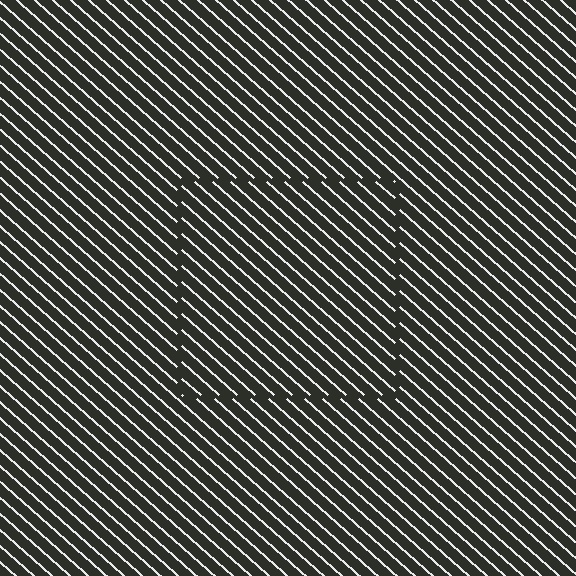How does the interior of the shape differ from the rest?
The interior of the shape contains the same grating, shifted by half a period — the contour is defined by the phase discontinuity where line-ends from the inner and outer gratings abut.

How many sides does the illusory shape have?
4 sides — the line-ends trace a square.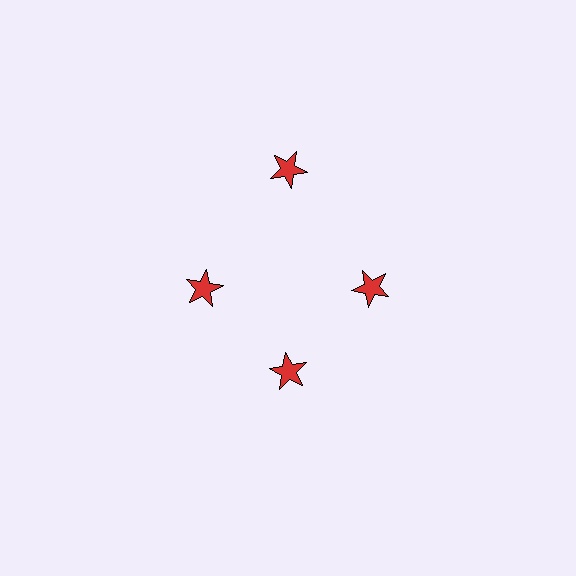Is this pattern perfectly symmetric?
No. The 4 red stars are arranged in a ring, but one element near the 12 o'clock position is pushed outward from the center, breaking the 4-fold rotational symmetry.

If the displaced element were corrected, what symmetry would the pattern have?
It would have 4-fold rotational symmetry — the pattern would map onto itself every 90 degrees.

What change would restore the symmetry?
The symmetry would be restored by moving it inward, back onto the ring so that all 4 stars sit at equal angles and equal distance from the center.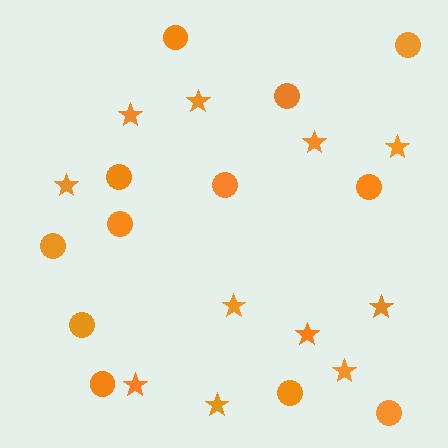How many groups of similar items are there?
There are 2 groups: one group of stars (11) and one group of circles (12).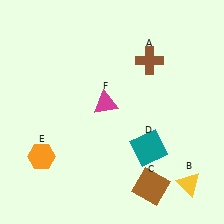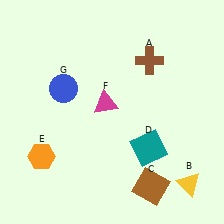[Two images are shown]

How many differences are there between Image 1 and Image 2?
There is 1 difference between the two images.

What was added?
A blue circle (G) was added in Image 2.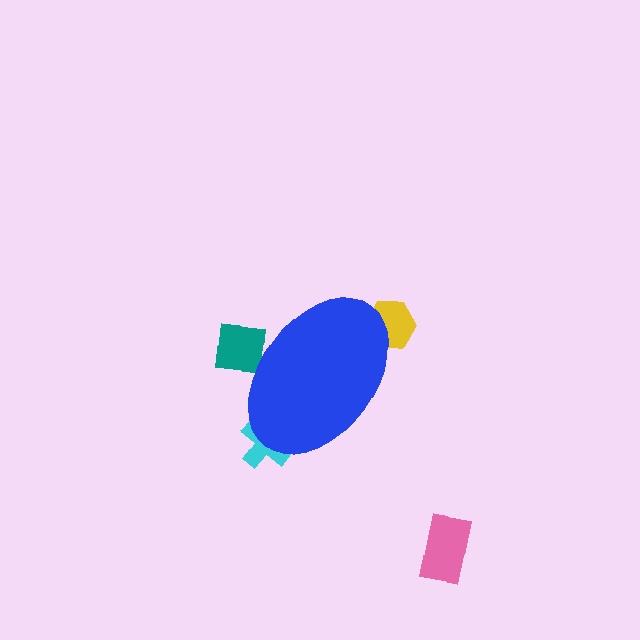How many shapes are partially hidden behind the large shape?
3 shapes are partially hidden.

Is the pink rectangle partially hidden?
No, the pink rectangle is fully visible.